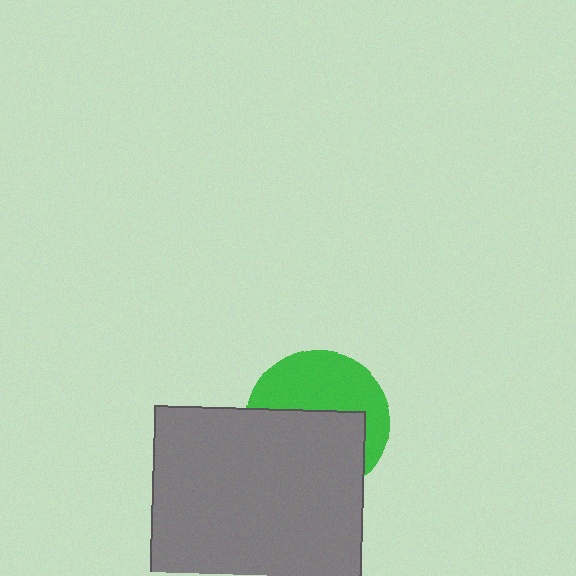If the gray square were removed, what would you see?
You would see the complete green circle.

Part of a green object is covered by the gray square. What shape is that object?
It is a circle.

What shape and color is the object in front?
The object in front is a gray square.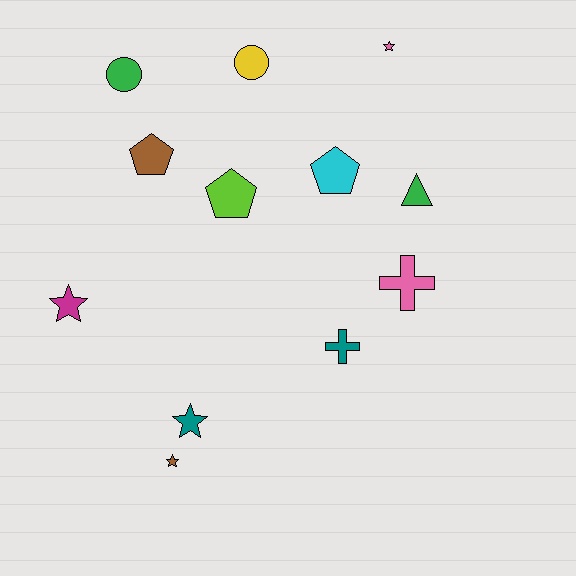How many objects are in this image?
There are 12 objects.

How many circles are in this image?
There are 2 circles.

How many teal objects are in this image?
There are 2 teal objects.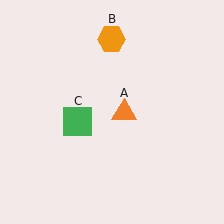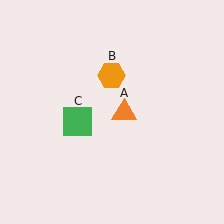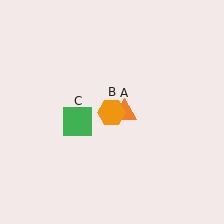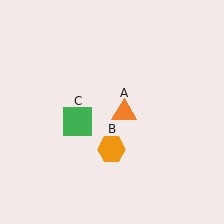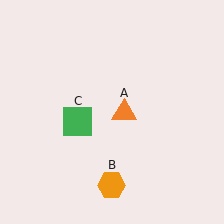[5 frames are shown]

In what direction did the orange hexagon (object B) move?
The orange hexagon (object B) moved down.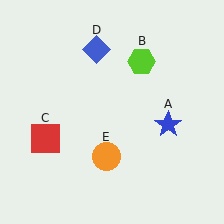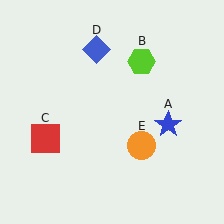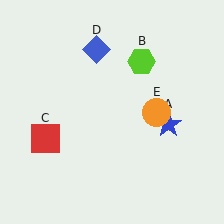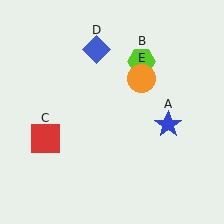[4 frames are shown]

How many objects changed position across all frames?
1 object changed position: orange circle (object E).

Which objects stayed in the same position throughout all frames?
Blue star (object A) and lime hexagon (object B) and red square (object C) and blue diamond (object D) remained stationary.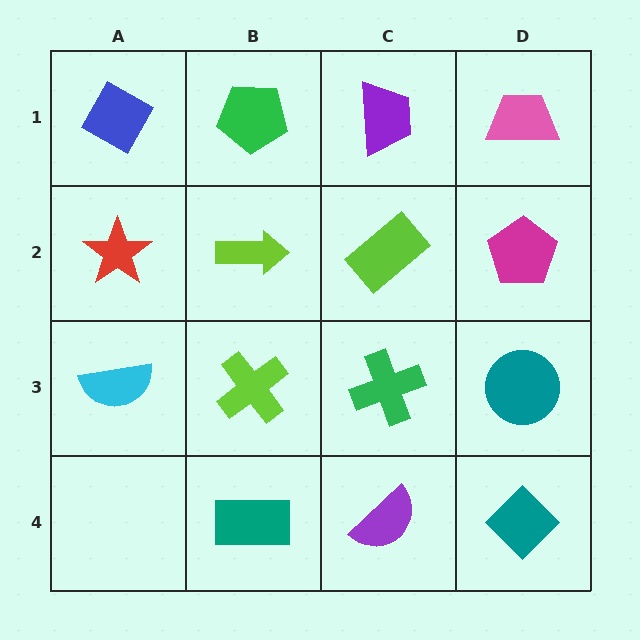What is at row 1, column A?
A blue diamond.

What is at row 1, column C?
A purple trapezoid.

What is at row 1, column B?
A green pentagon.